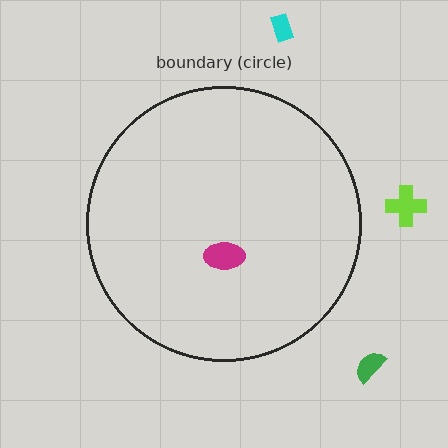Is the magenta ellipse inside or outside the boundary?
Inside.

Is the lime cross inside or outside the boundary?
Outside.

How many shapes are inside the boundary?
1 inside, 3 outside.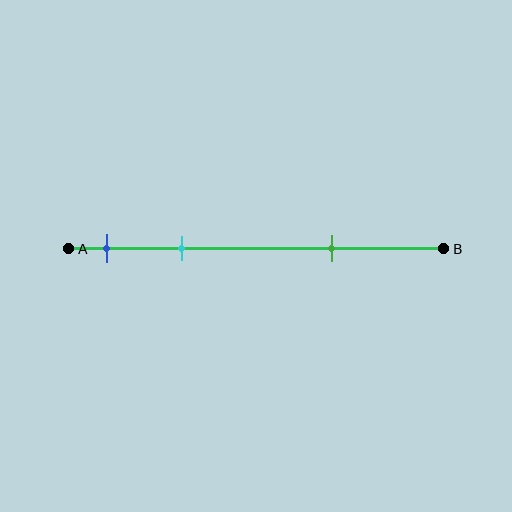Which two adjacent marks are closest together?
The blue and cyan marks are the closest adjacent pair.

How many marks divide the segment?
There are 3 marks dividing the segment.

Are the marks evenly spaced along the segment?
No, the marks are not evenly spaced.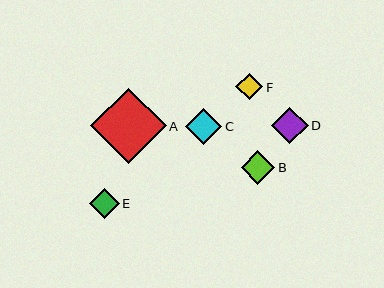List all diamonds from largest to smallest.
From largest to smallest: A, D, C, B, E, F.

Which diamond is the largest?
Diamond A is the largest with a size of approximately 76 pixels.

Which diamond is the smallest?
Diamond F is the smallest with a size of approximately 27 pixels.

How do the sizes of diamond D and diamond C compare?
Diamond D and diamond C are approximately the same size.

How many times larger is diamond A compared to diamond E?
Diamond A is approximately 2.5 times the size of diamond E.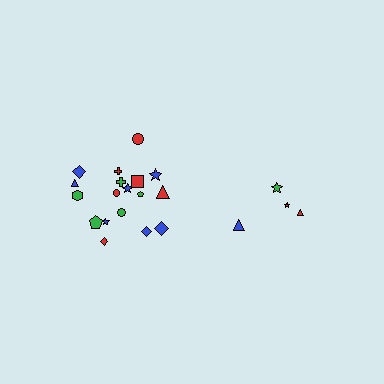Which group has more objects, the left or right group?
The left group.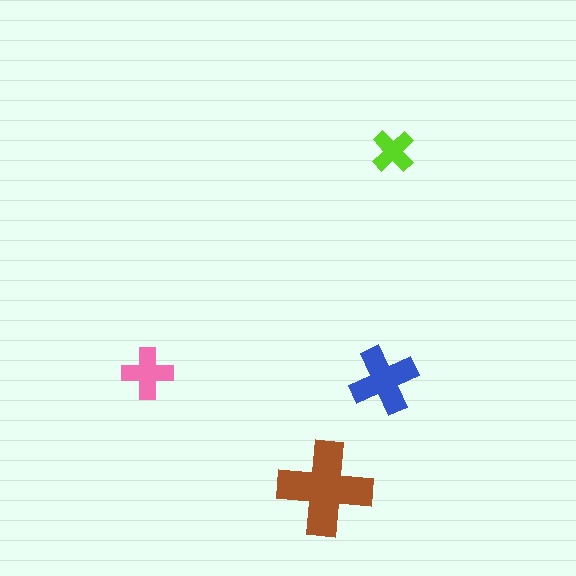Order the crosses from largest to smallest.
the brown one, the blue one, the pink one, the lime one.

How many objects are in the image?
There are 4 objects in the image.